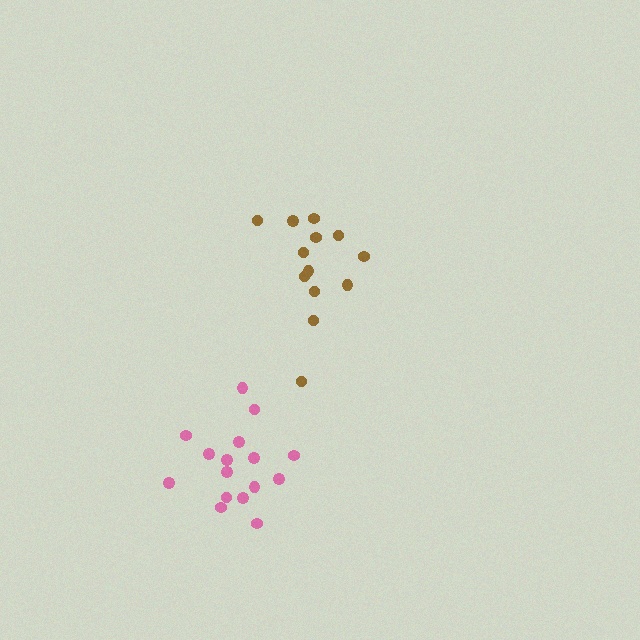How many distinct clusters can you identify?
There are 2 distinct clusters.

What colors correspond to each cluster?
The clusters are colored: brown, pink.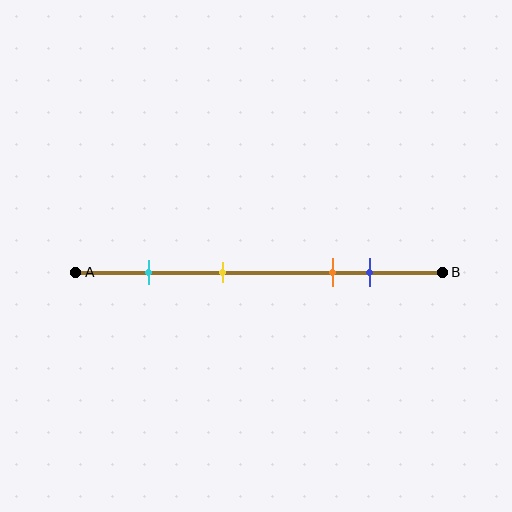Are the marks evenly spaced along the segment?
No, the marks are not evenly spaced.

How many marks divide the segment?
There are 4 marks dividing the segment.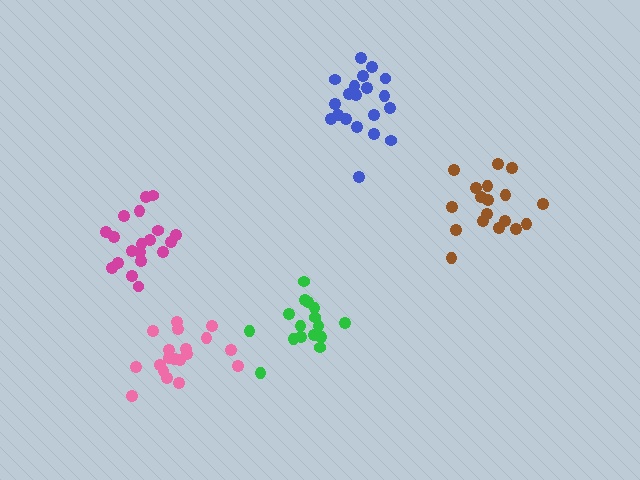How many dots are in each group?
Group 1: 20 dots, Group 2: 18 dots, Group 3: 20 dots, Group 4: 17 dots, Group 5: 19 dots (94 total).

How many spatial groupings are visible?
There are 5 spatial groupings.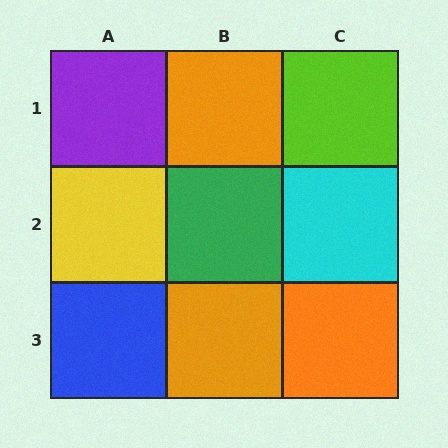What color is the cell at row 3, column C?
Orange.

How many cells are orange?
3 cells are orange.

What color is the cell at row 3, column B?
Orange.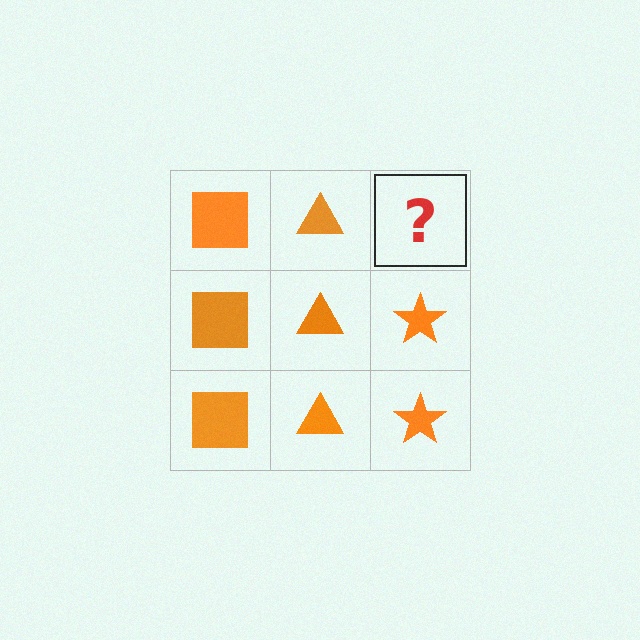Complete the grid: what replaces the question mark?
The question mark should be replaced with an orange star.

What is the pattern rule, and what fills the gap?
The rule is that each column has a consistent shape. The gap should be filled with an orange star.